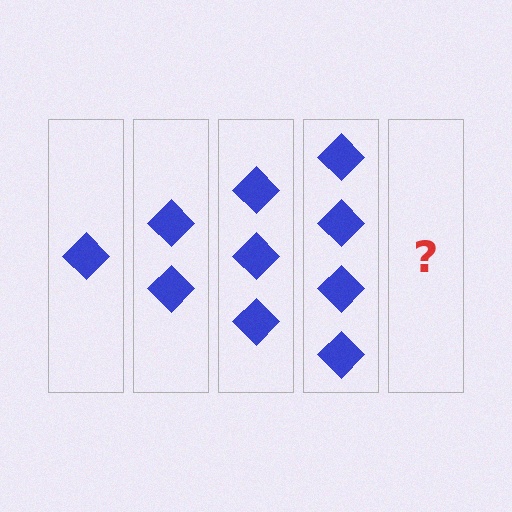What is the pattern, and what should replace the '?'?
The pattern is that each step adds one more diamond. The '?' should be 5 diamonds.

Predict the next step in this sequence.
The next step is 5 diamonds.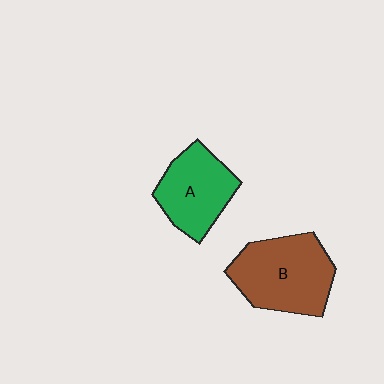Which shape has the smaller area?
Shape A (green).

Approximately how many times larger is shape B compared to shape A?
Approximately 1.3 times.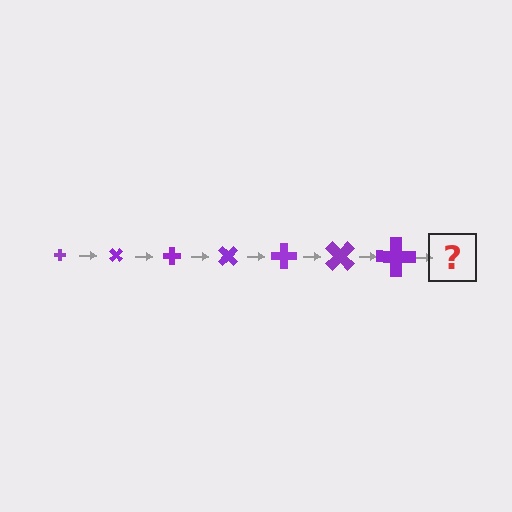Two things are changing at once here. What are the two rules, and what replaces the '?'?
The two rules are that the cross grows larger each step and it rotates 45 degrees each step. The '?' should be a cross, larger than the previous one and rotated 315 degrees from the start.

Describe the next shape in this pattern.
It should be a cross, larger than the previous one and rotated 315 degrees from the start.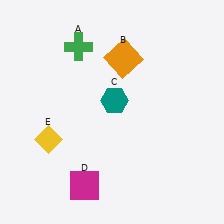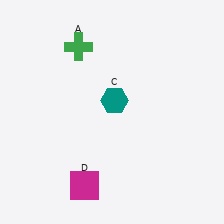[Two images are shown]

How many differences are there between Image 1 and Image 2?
There are 2 differences between the two images.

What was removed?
The yellow diamond (E), the orange square (B) were removed in Image 2.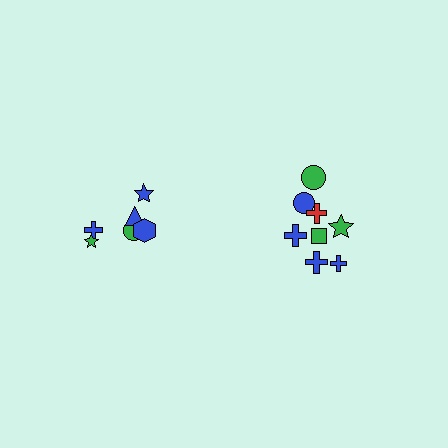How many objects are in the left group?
There are 6 objects.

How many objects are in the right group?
There are 8 objects.